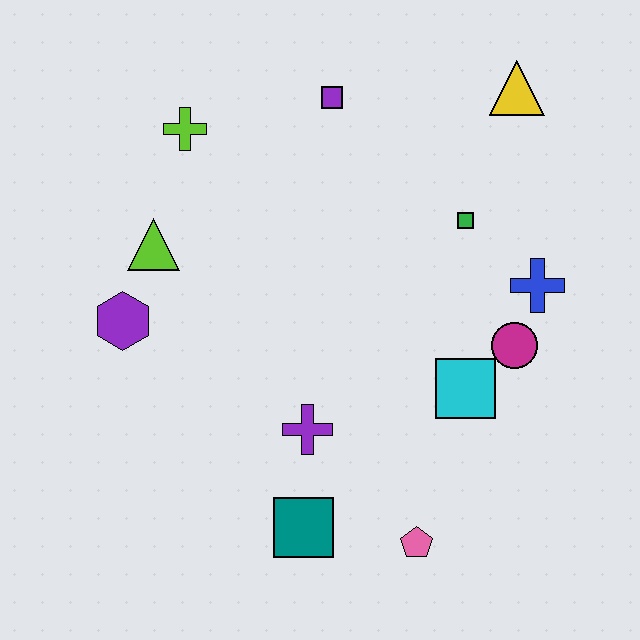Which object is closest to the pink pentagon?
The teal square is closest to the pink pentagon.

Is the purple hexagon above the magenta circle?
Yes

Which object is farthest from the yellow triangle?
The teal square is farthest from the yellow triangle.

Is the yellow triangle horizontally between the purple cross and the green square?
No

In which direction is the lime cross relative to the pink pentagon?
The lime cross is above the pink pentagon.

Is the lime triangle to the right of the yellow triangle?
No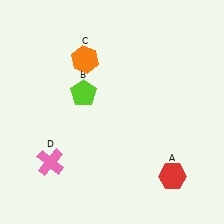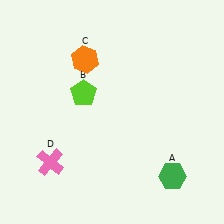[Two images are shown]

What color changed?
The hexagon (A) changed from red in Image 1 to green in Image 2.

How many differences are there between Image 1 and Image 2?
There is 1 difference between the two images.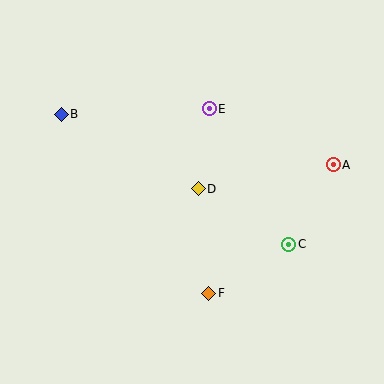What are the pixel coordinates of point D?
Point D is at (198, 189).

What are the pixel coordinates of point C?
Point C is at (289, 244).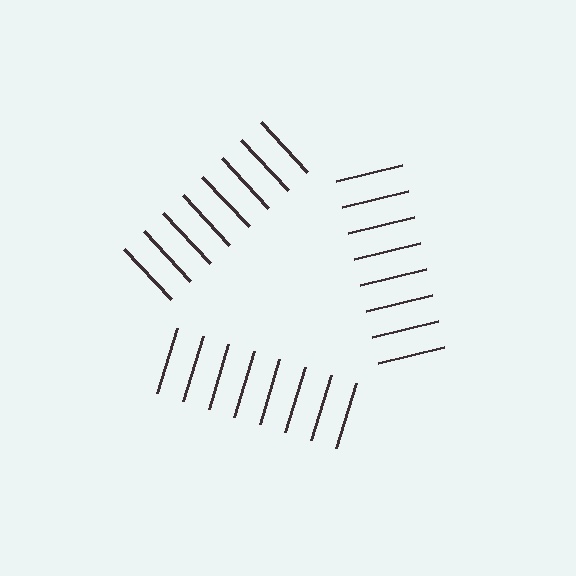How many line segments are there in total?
24 — 8 along each of the 3 edges.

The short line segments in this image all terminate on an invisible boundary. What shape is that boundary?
An illusory triangle — the line segments terminate on its edges but no continuous stroke is drawn.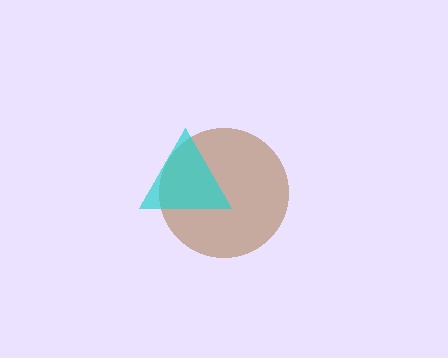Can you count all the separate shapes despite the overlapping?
Yes, there are 2 separate shapes.